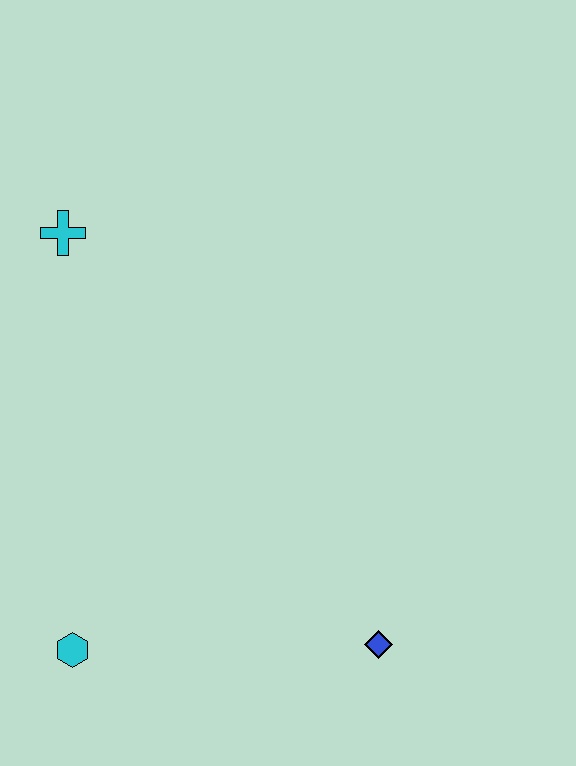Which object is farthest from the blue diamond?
The cyan cross is farthest from the blue diamond.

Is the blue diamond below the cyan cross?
Yes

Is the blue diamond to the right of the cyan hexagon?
Yes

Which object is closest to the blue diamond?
The cyan hexagon is closest to the blue diamond.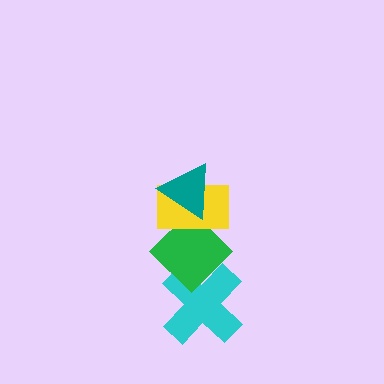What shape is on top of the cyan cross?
The green diamond is on top of the cyan cross.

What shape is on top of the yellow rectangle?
The teal triangle is on top of the yellow rectangle.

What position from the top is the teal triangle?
The teal triangle is 1st from the top.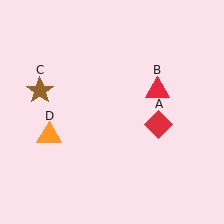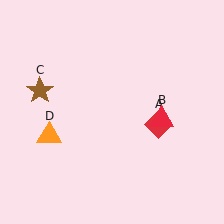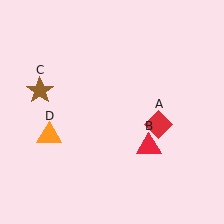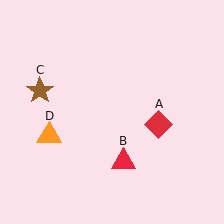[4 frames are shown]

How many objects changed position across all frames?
1 object changed position: red triangle (object B).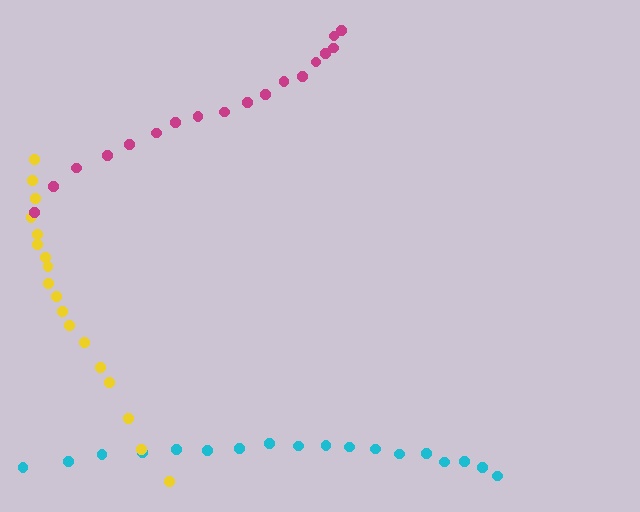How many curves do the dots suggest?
There are 3 distinct paths.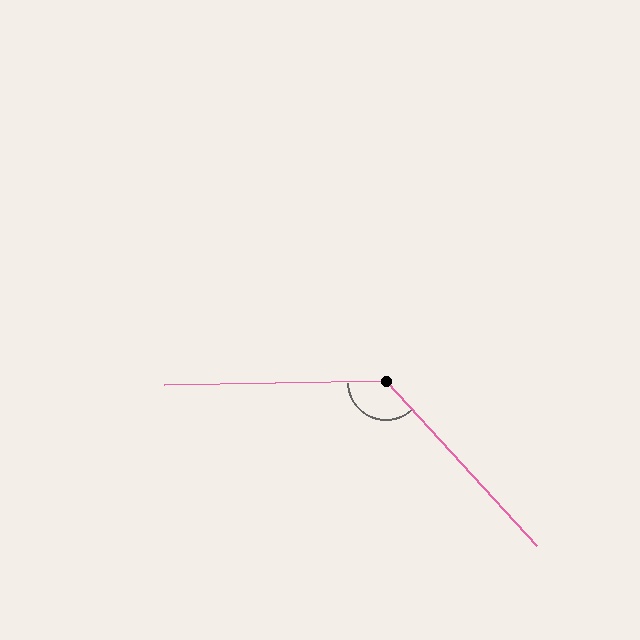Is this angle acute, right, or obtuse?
It is obtuse.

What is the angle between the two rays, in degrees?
Approximately 132 degrees.